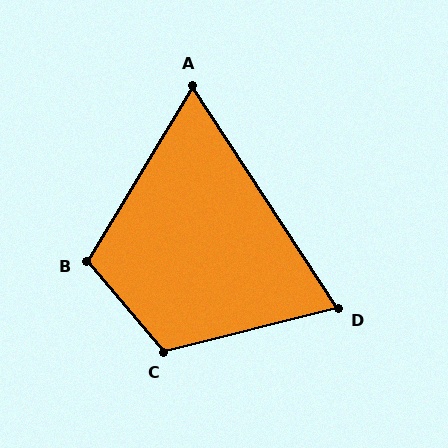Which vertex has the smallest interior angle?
A, at approximately 64 degrees.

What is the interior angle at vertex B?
Approximately 109 degrees (obtuse).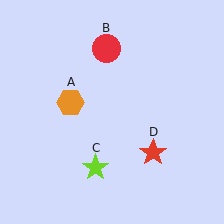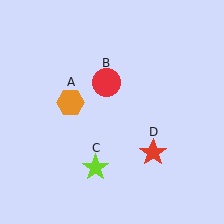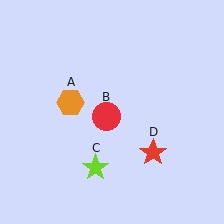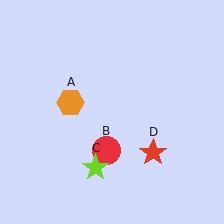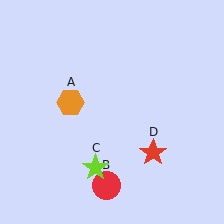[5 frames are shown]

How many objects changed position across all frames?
1 object changed position: red circle (object B).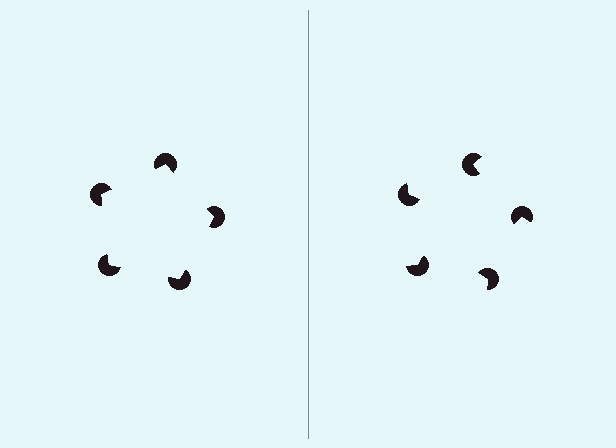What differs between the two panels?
The pac-man discs are positioned identically on both sides; only the wedge orientations differ. On the left they align to a pentagon; on the right they are misaligned.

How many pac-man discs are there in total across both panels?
10 — 5 on each side.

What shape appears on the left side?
An illusory pentagon.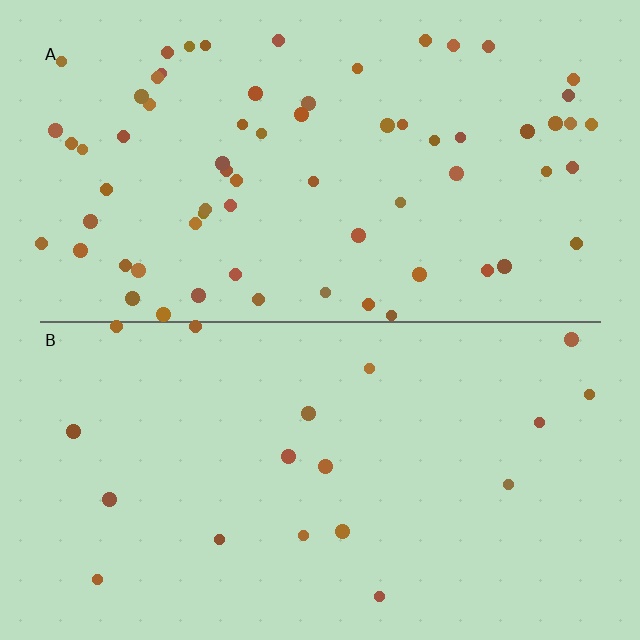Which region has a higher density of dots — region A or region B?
A (the top).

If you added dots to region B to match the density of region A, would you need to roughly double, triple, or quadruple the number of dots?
Approximately quadruple.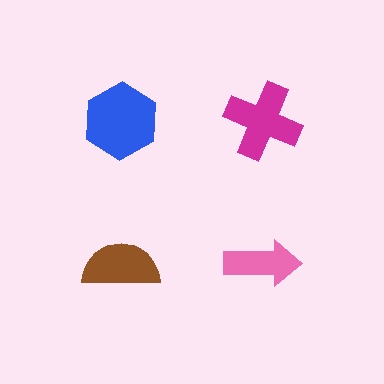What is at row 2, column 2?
A pink arrow.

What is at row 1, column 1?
A blue hexagon.